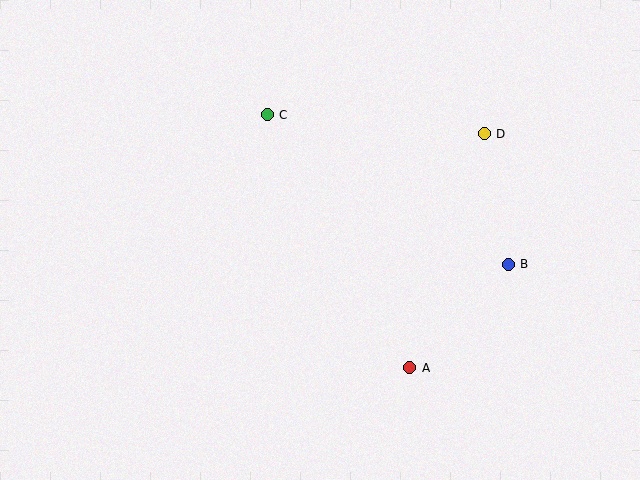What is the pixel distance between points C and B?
The distance between C and B is 283 pixels.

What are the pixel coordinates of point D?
Point D is at (484, 134).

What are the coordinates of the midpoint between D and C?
The midpoint between D and C is at (376, 124).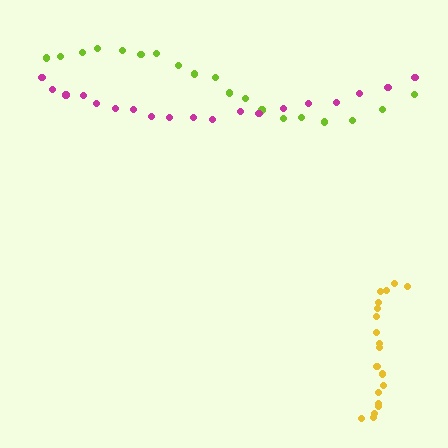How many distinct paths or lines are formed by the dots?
There are 3 distinct paths.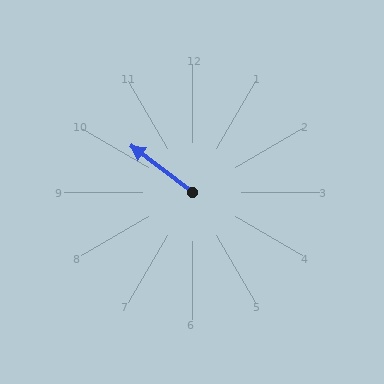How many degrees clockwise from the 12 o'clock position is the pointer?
Approximately 307 degrees.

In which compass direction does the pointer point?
Northwest.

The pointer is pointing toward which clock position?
Roughly 10 o'clock.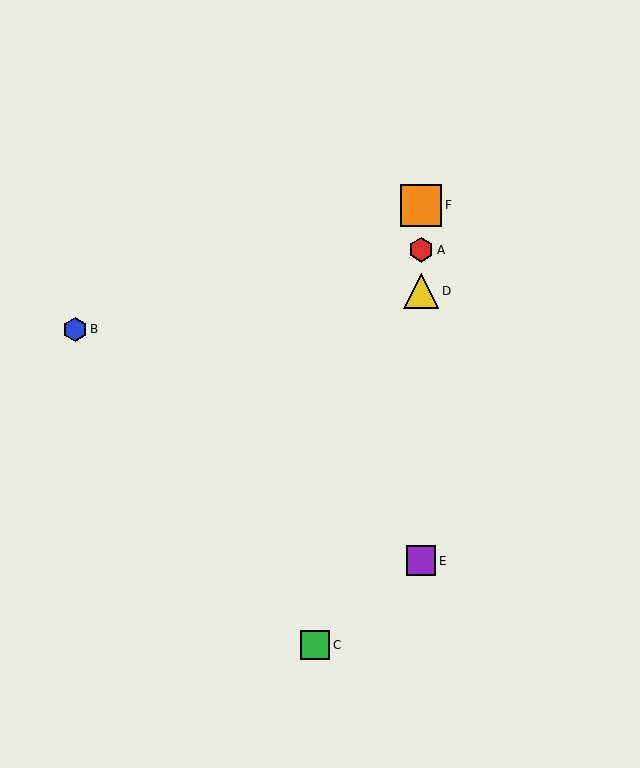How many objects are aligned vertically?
4 objects (A, D, E, F) are aligned vertically.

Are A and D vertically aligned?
Yes, both are at x≈421.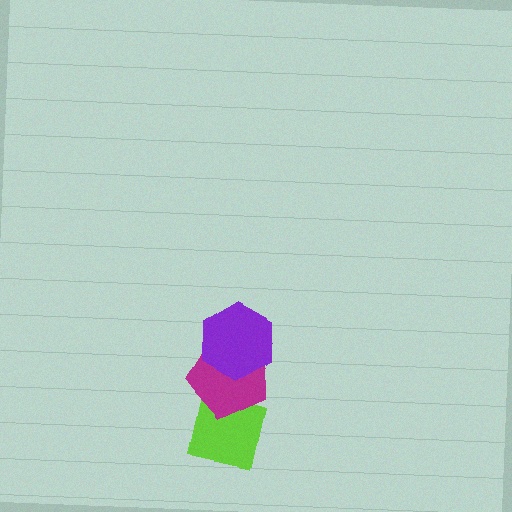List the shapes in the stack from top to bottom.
From top to bottom: the purple hexagon, the magenta pentagon, the lime square.